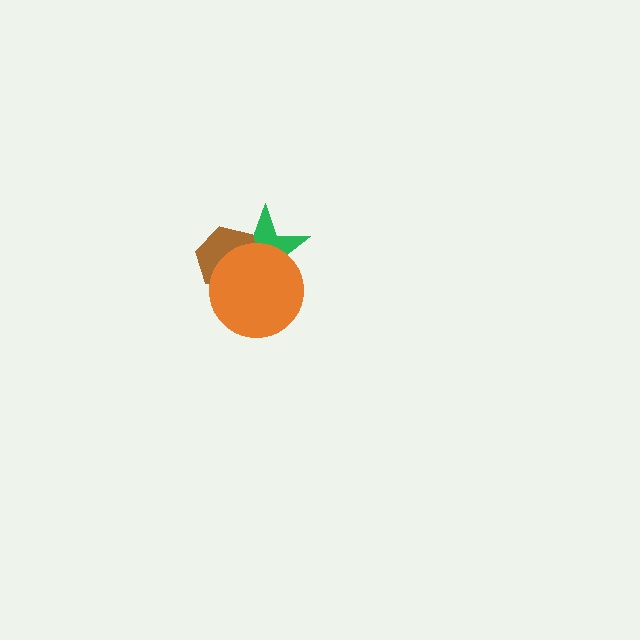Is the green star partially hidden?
Yes, it is partially covered by another shape.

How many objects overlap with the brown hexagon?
2 objects overlap with the brown hexagon.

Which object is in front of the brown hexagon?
The orange circle is in front of the brown hexagon.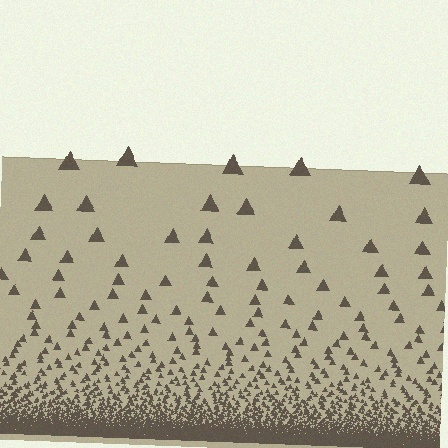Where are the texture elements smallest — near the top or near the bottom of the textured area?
Near the bottom.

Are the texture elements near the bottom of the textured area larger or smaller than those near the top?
Smaller. The gradient is inverted — elements near the bottom are smaller and denser.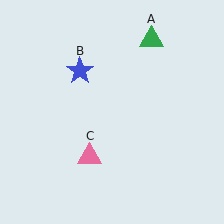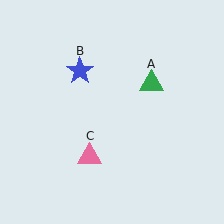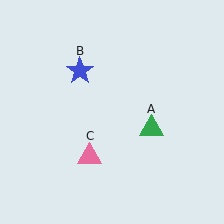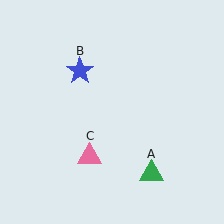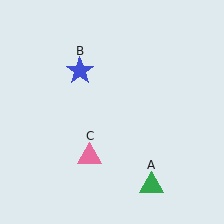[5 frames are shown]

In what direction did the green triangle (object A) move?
The green triangle (object A) moved down.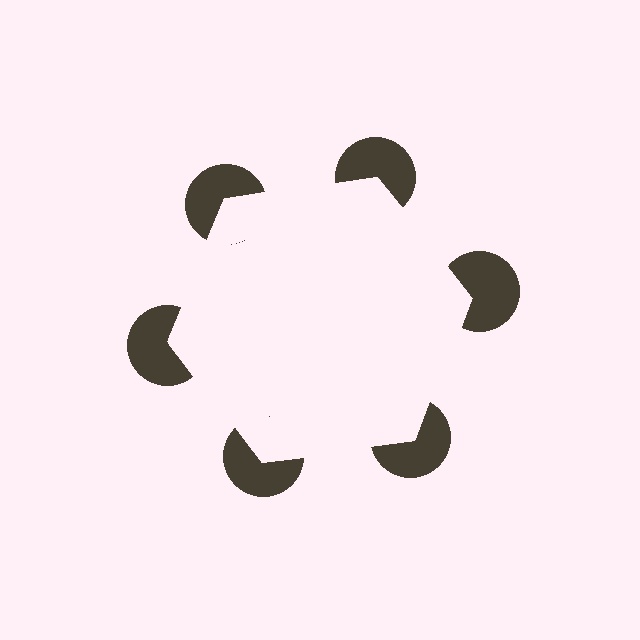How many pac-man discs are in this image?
There are 6 — one at each vertex of the illusory hexagon.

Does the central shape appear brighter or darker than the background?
It typically appears slightly brighter than the background, even though no actual brightness change is drawn.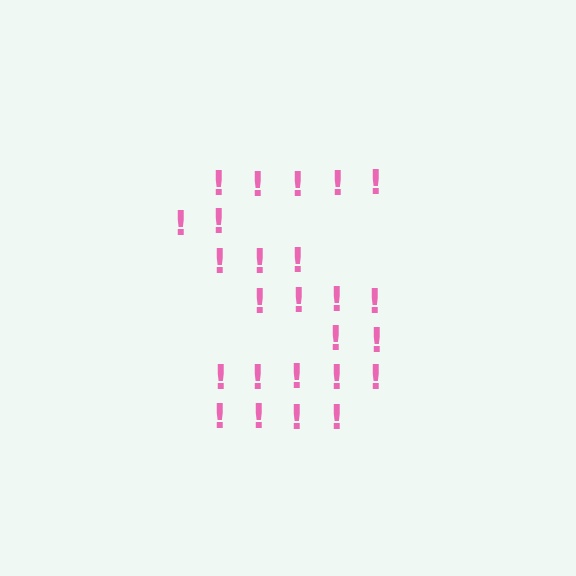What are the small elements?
The small elements are exclamation marks.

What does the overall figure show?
The overall figure shows the letter S.